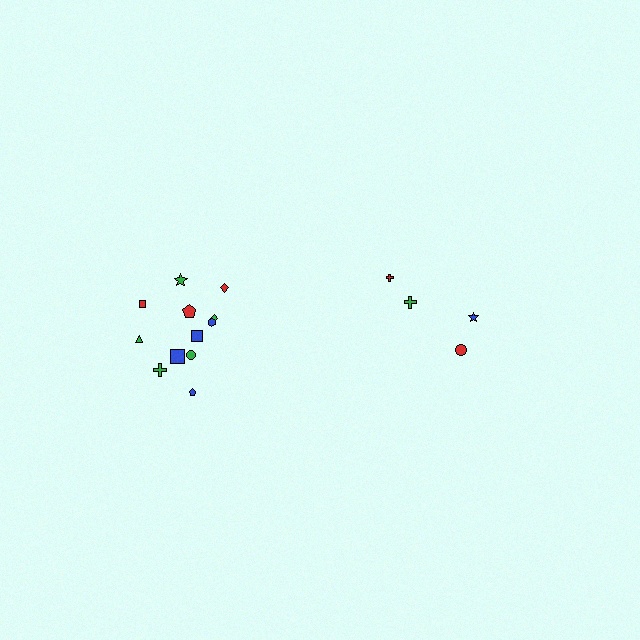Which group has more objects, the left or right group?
The left group.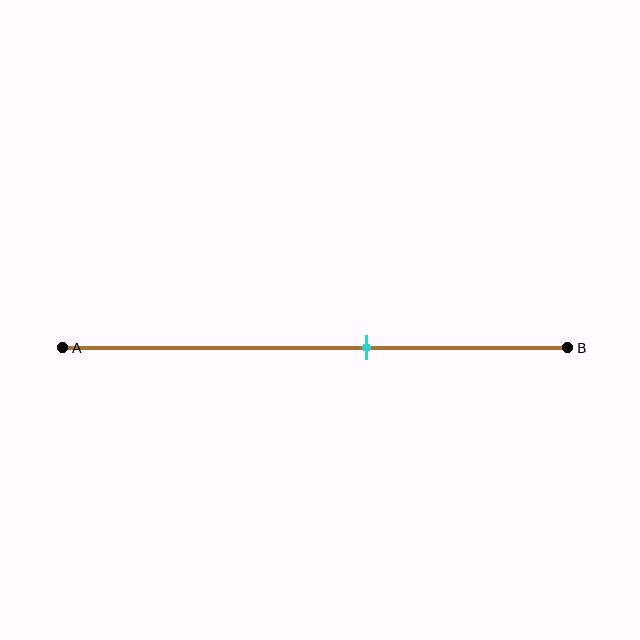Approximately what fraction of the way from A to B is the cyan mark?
The cyan mark is approximately 60% of the way from A to B.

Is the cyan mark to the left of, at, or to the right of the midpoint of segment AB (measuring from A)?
The cyan mark is to the right of the midpoint of segment AB.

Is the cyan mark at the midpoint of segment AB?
No, the mark is at about 60% from A, not at the 50% midpoint.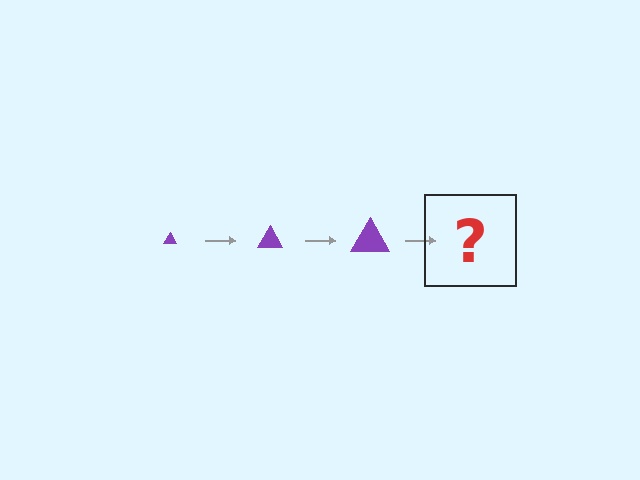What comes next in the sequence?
The next element should be a purple triangle, larger than the previous one.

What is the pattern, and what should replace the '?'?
The pattern is that the triangle gets progressively larger each step. The '?' should be a purple triangle, larger than the previous one.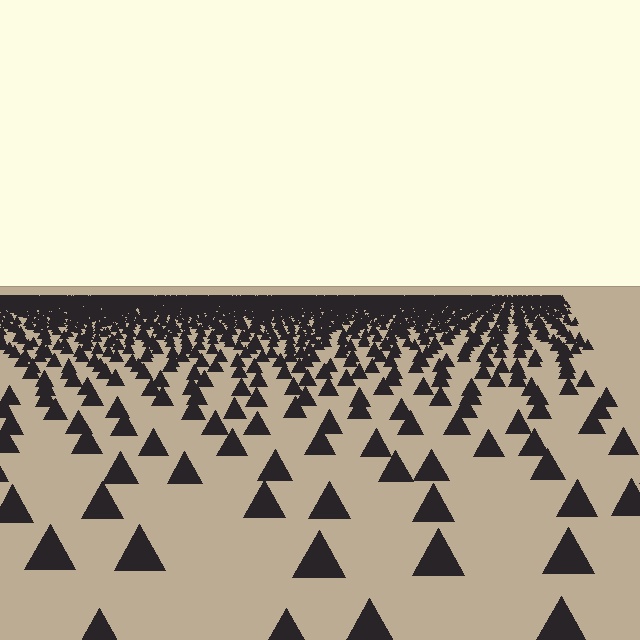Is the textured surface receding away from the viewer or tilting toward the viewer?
The surface is receding away from the viewer. Texture elements get smaller and denser toward the top.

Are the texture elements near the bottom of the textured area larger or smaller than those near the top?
Larger. Near the bottom, elements are closer to the viewer and appear at a bigger on-screen size.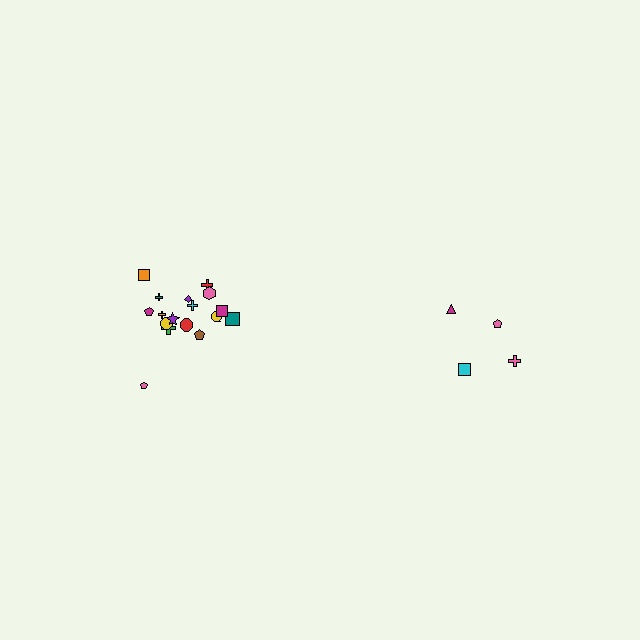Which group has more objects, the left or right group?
The left group.